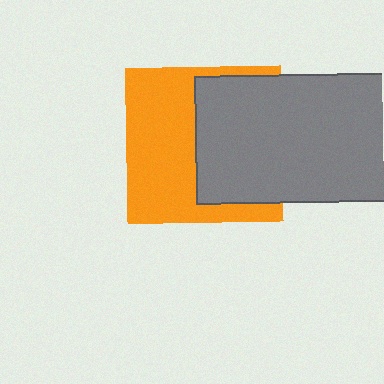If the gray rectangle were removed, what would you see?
You would see the complete orange square.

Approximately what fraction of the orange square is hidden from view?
Roughly 47% of the orange square is hidden behind the gray rectangle.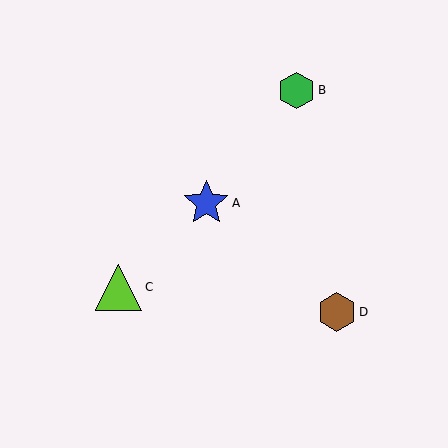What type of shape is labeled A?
Shape A is a blue star.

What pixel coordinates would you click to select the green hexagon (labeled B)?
Click at (296, 90) to select the green hexagon B.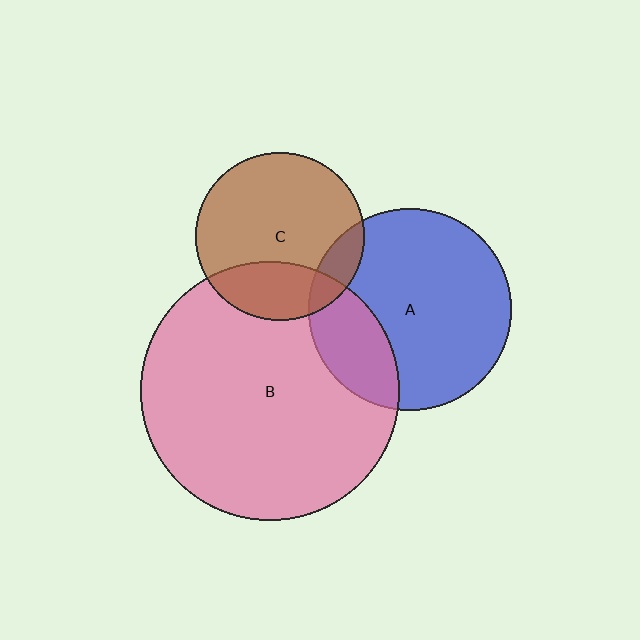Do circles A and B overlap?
Yes.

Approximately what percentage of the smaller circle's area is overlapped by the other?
Approximately 25%.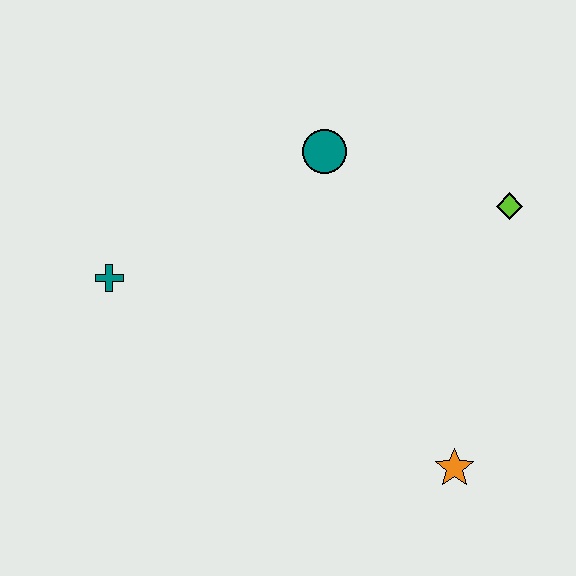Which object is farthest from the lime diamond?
The teal cross is farthest from the lime diamond.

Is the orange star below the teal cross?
Yes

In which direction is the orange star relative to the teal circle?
The orange star is below the teal circle.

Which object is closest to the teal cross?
The teal circle is closest to the teal cross.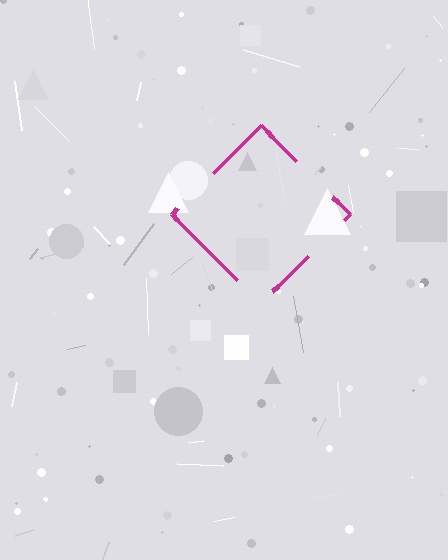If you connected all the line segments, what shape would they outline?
They would outline a diamond.